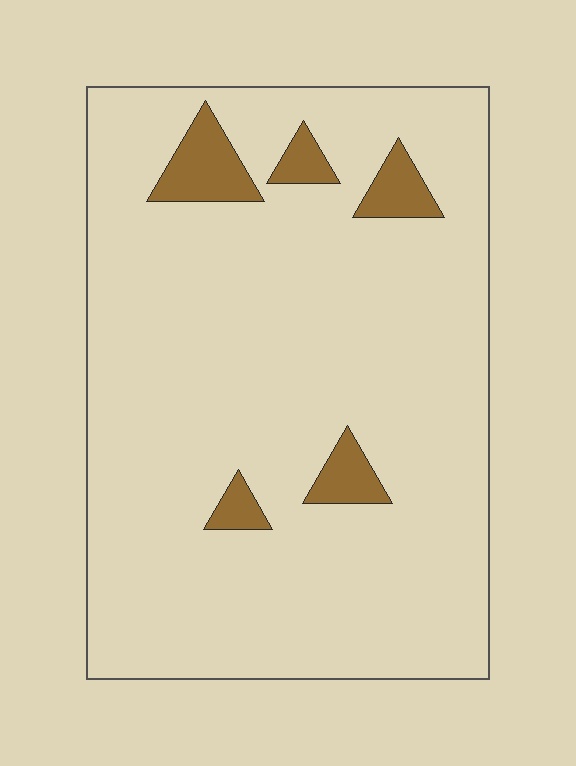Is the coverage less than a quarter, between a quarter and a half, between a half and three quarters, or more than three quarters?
Less than a quarter.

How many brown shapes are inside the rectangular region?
5.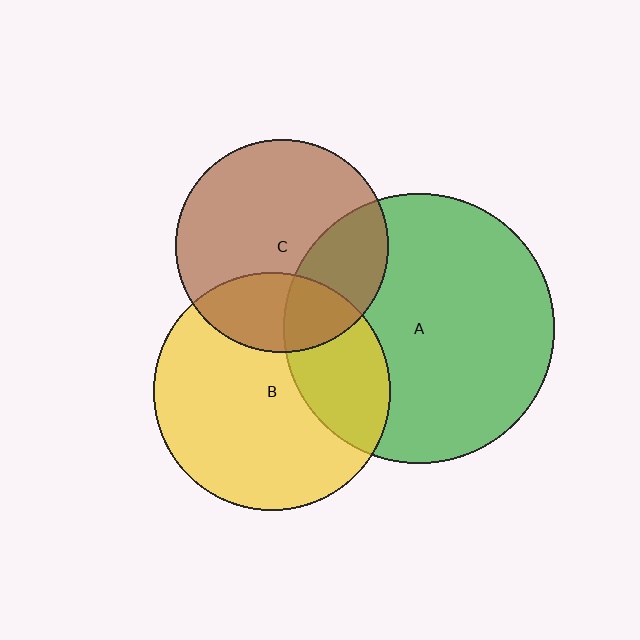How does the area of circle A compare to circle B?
Approximately 1.3 times.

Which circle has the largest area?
Circle A (green).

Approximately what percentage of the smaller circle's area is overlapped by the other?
Approximately 30%.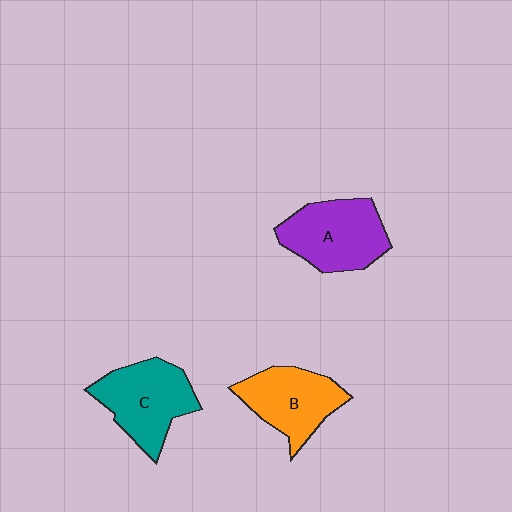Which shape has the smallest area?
Shape B (orange).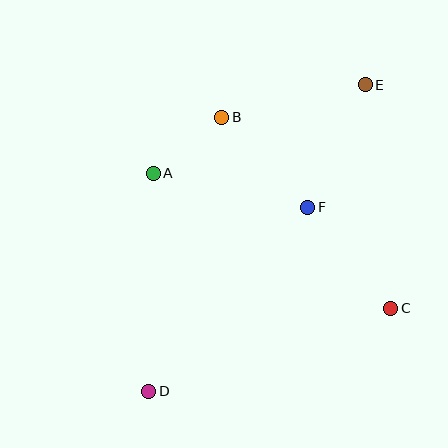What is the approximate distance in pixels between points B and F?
The distance between B and F is approximately 124 pixels.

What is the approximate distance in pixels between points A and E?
The distance between A and E is approximately 230 pixels.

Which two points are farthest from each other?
Points D and E are farthest from each other.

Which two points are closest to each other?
Points A and B are closest to each other.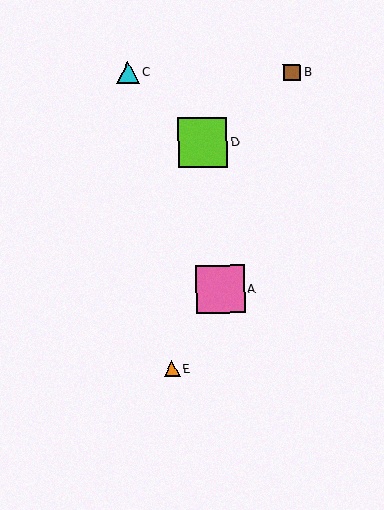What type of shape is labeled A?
Shape A is a pink square.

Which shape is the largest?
The lime square (labeled D) is the largest.